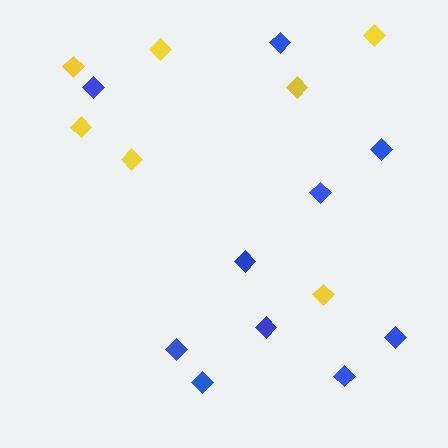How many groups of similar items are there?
There are 2 groups: one group of blue diamonds (10) and one group of yellow diamonds (7).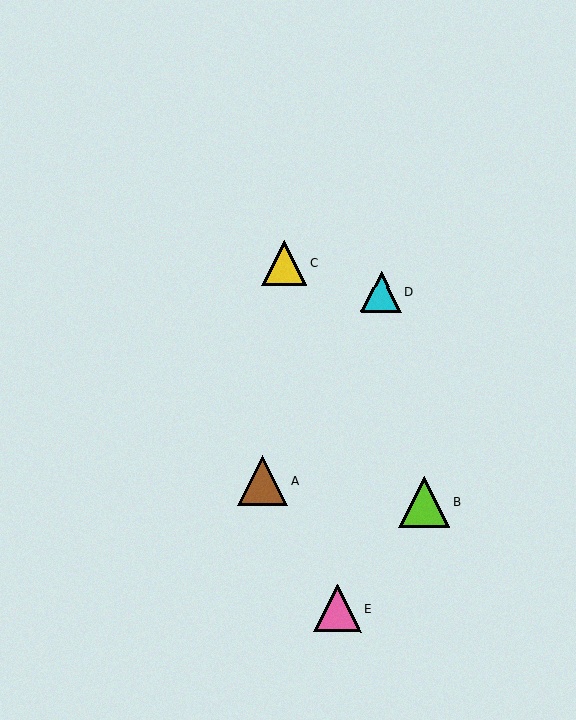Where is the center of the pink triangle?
The center of the pink triangle is at (338, 608).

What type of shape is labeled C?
Shape C is a yellow triangle.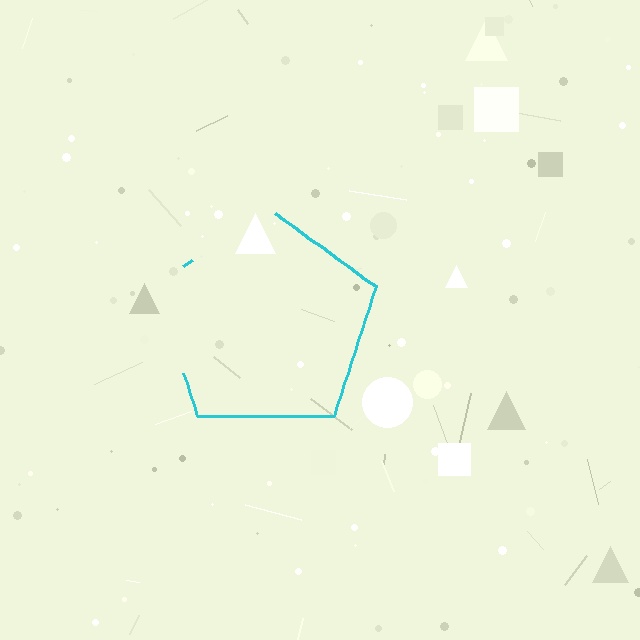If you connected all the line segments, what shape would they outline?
They would outline a pentagon.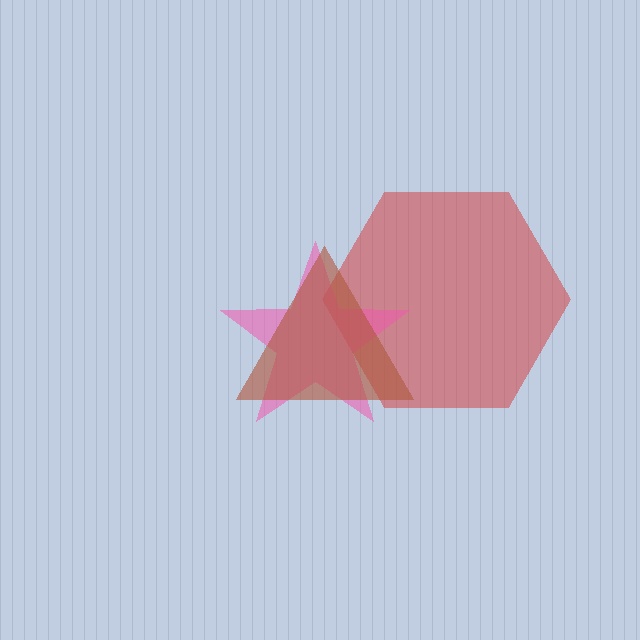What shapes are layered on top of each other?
The layered shapes are: a red hexagon, a pink star, a brown triangle.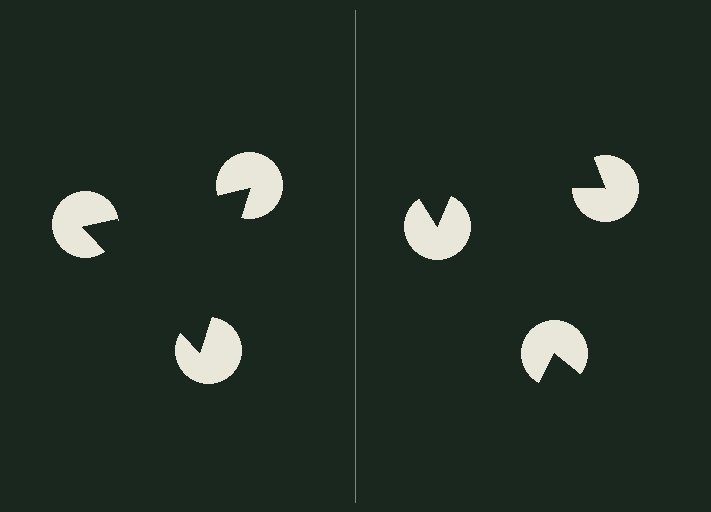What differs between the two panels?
The pac-man discs are positioned identically on both sides; only the wedge orientations differ. On the left they align to a triangle; on the right they are misaligned.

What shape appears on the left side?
An illusory triangle.